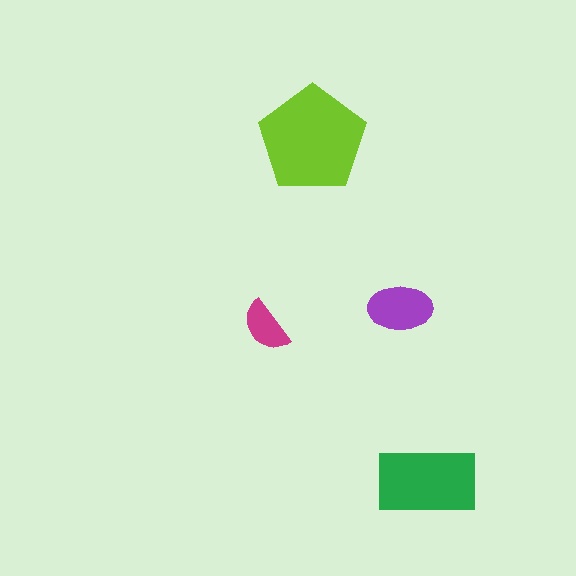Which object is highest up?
The lime pentagon is topmost.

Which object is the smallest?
The magenta semicircle.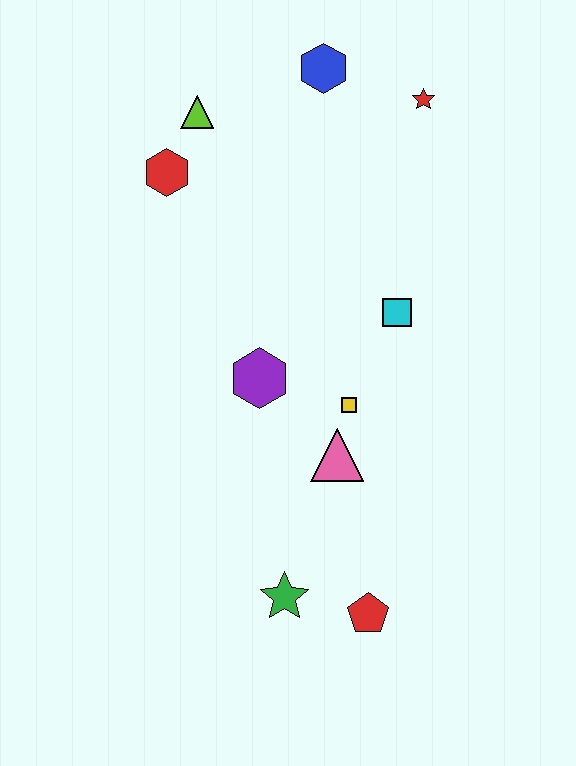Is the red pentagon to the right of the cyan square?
No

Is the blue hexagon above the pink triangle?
Yes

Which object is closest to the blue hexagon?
The red star is closest to the blue hexagon.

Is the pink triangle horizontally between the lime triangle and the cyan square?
Yes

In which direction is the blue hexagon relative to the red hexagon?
The blue hexagon is to the right of the red hexagon.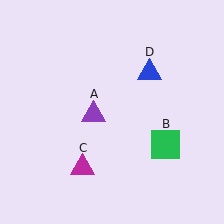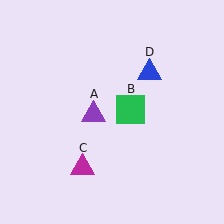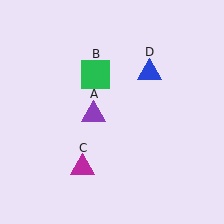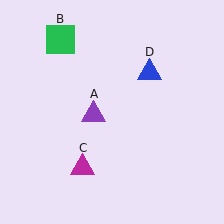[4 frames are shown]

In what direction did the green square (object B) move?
The green square (object B) moved up and to the left.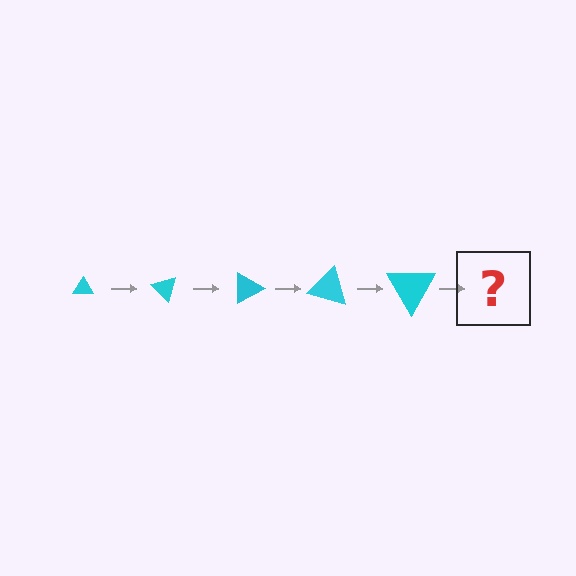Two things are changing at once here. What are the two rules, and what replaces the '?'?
The two rules are that the triangle grows larger each step and it rotates 45 degrees each step. The '?' should be a triangle, larger than the previous one and rotated 225 degrees from the start.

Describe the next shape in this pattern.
It should be a triangle, larger than the previous one and rotated 225 degrees from the start.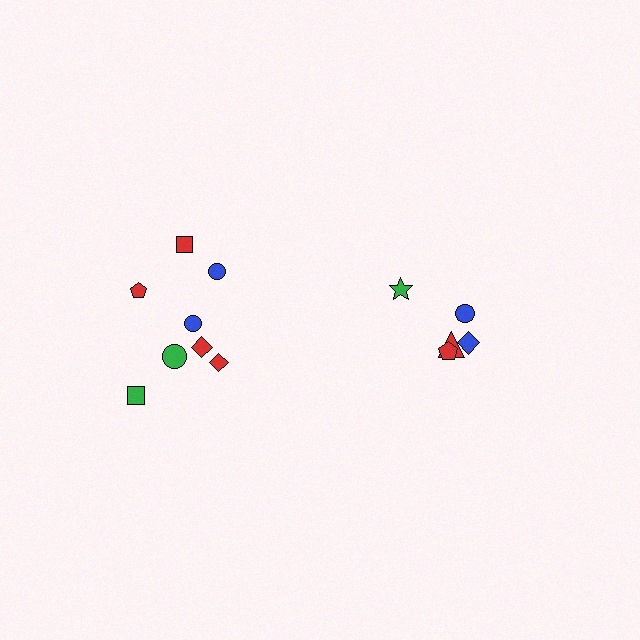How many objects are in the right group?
There are 5 objects.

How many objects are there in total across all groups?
There are 13 objects.